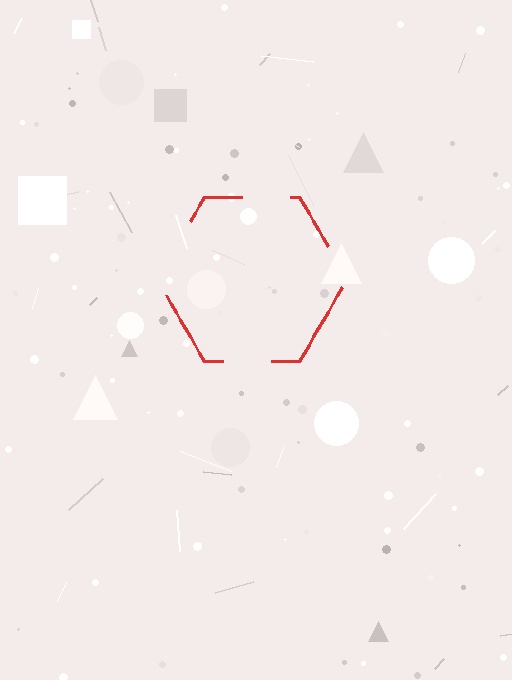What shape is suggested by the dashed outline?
The dashed outline suggests a hexagon.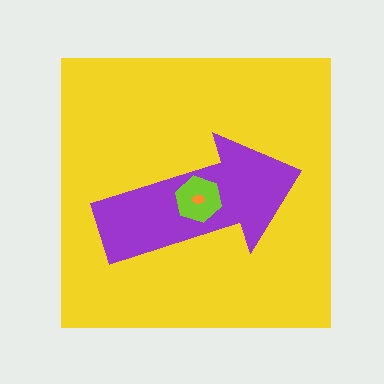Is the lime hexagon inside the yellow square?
Yes.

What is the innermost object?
The orange ellipse.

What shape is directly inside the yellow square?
The purple arrow.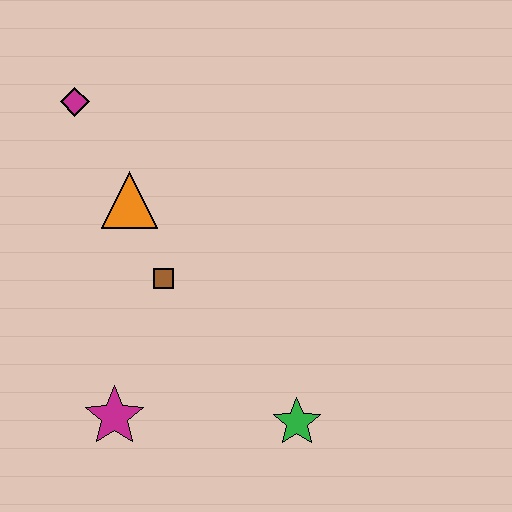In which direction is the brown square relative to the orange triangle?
The brown square is below the orange triangle.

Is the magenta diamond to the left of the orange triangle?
Yes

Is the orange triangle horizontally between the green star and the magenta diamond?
Yes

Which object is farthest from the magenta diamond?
The green star is farthest from the magenta diamond.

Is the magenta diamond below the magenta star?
No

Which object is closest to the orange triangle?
The brown square is closest to the orange triangle.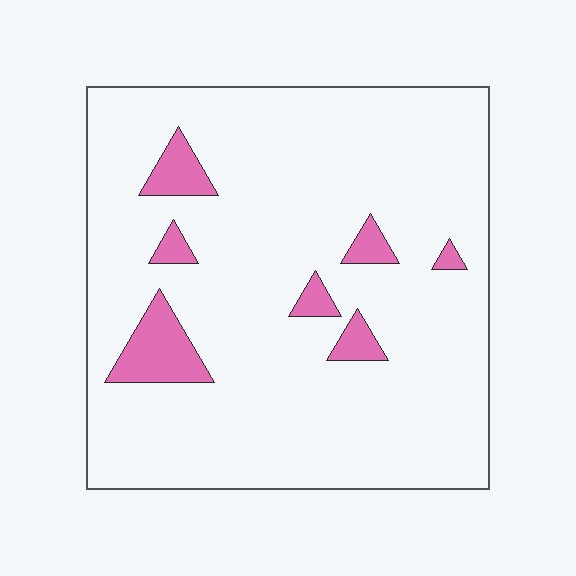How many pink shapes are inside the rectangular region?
7.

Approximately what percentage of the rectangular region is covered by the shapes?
Approximately 10%.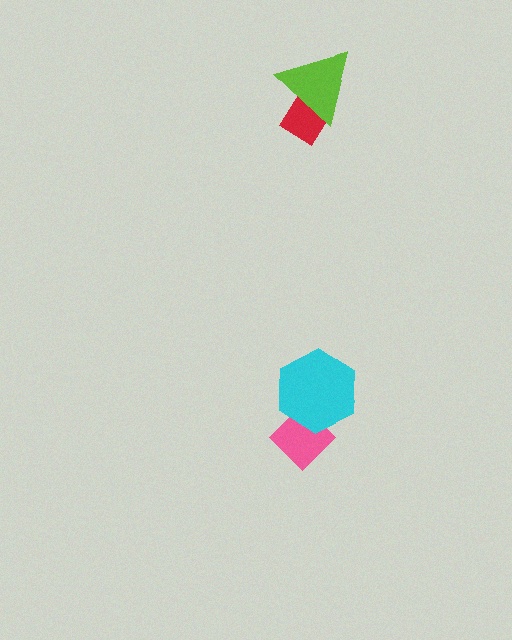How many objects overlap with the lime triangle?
1 object overlaps with the lime triangle.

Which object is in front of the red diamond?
The lime triangle is in front of the red diamond.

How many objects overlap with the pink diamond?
1 object overlaps with the pink diamond.